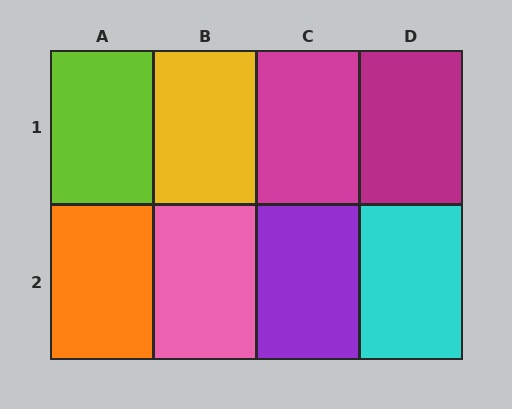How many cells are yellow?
1 cell is yellow.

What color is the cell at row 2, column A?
Orange.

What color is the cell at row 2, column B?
Pink.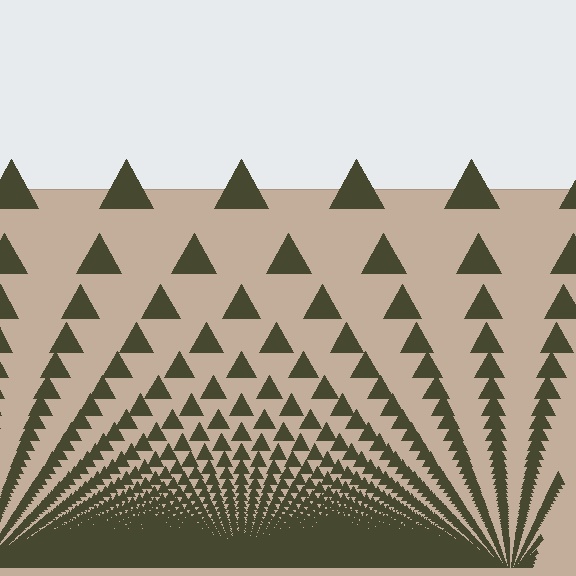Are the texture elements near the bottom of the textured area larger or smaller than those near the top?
Smaller. The gradient is inverted — elements near the bottom are smaller and denser.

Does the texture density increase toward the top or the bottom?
Density increases toward the bottom.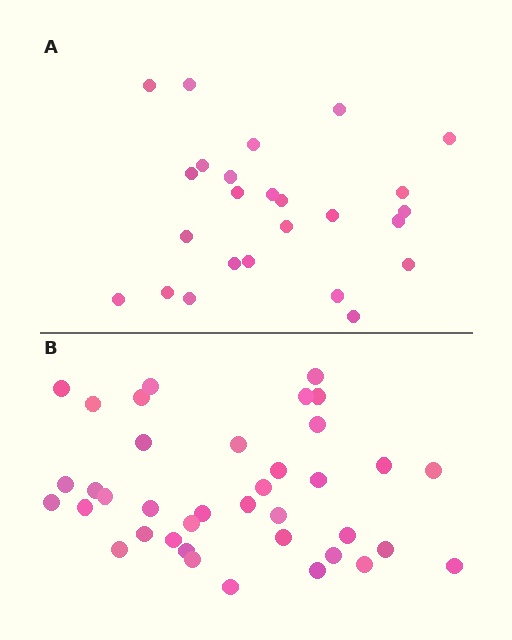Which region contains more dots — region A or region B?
Region B (the bottom region) has more dots.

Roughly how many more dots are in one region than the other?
Region B has approximately 15 more dots than region A.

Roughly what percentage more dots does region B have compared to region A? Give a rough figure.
About 50% more.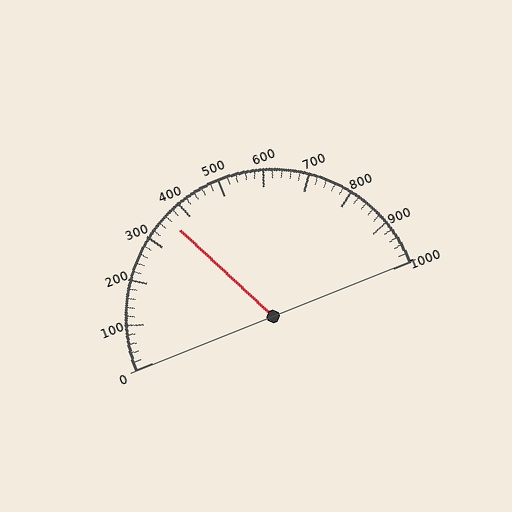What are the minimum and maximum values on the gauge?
The gauge ranges from 0 to 1000.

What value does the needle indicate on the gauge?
The needle indicates approximately 360.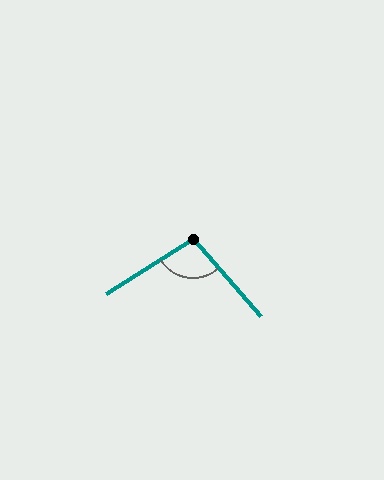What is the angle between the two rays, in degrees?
Approximately 99 degrees.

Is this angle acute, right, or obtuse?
It is obtuse.